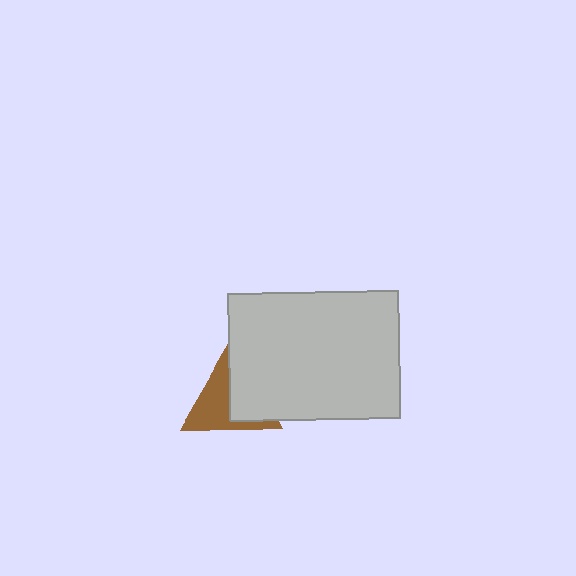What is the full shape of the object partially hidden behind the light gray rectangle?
The partially hidden object is a brown triangle.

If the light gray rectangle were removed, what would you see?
You would see the complete brown triangle.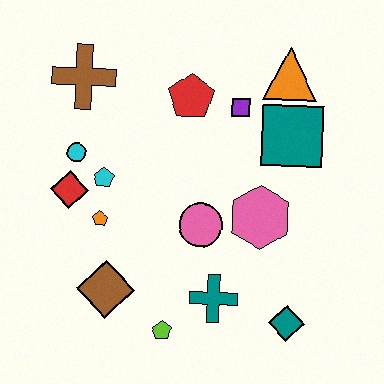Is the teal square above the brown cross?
No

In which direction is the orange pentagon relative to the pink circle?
The orange pentagon is to the left of the pink circle.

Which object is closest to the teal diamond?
The teal cross is closest to the teal diamond.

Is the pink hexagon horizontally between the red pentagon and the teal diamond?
Yes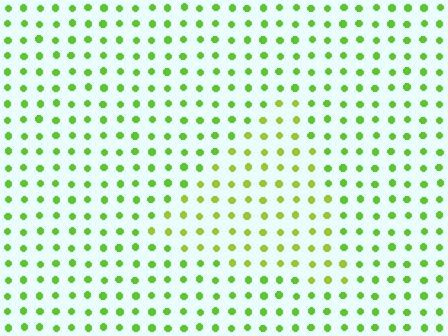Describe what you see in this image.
The image is filled with small lime elements in a uniform arrangement. A triangle-shaped region is visible where the elements are tinted to a slightly different hue, forming a subtle color boundary.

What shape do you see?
I see a triangle.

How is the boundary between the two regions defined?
The boundary is defined purely by a slight shift in hue (about 25 degrees). Spacing, size, and orientation are identical on both sides.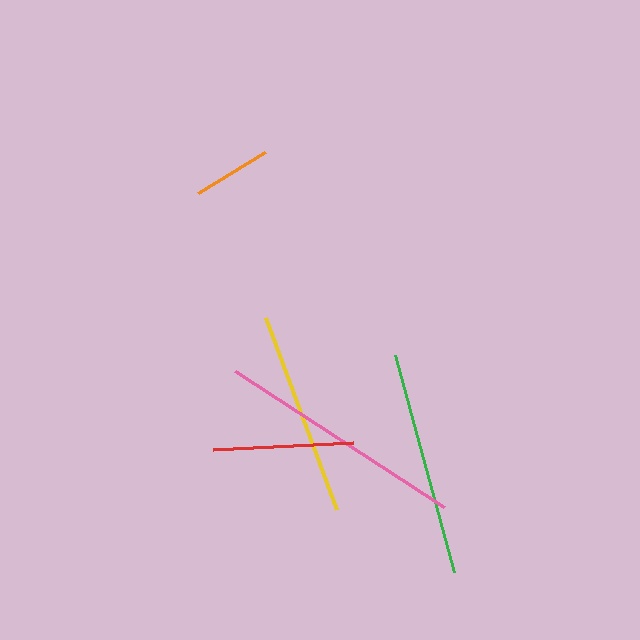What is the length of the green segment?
The green segment is approximately 224 pixels long.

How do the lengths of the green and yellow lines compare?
The green and yellow lines are approximately the same length.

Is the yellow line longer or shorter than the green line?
The green line is longer than the yellow line.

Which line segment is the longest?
The pink line is the longest at approximately 249 pixels.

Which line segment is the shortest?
The orange line is the shortest at approximately 79 pixels.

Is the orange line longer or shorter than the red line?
The red line is longer than the orange line.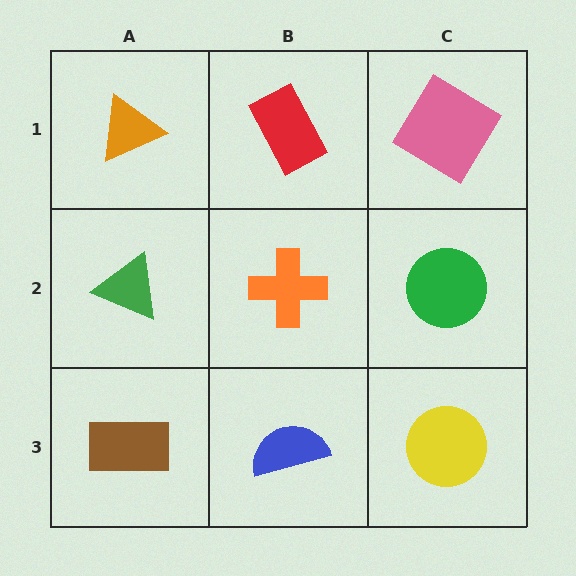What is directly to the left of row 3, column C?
A blue semicircle.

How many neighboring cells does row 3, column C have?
2.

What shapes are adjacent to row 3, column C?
A green circle (row 2, column C), a blue semicircle (row 3, column B).